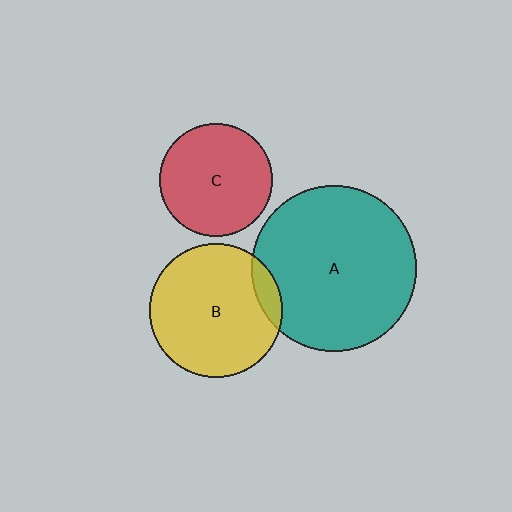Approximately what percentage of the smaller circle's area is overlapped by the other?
Approximately 10%.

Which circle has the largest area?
Circle A (teal).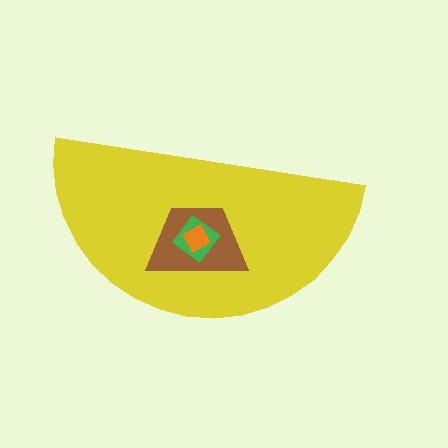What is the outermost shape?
The yellow semicircle.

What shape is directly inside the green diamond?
The orange diamond.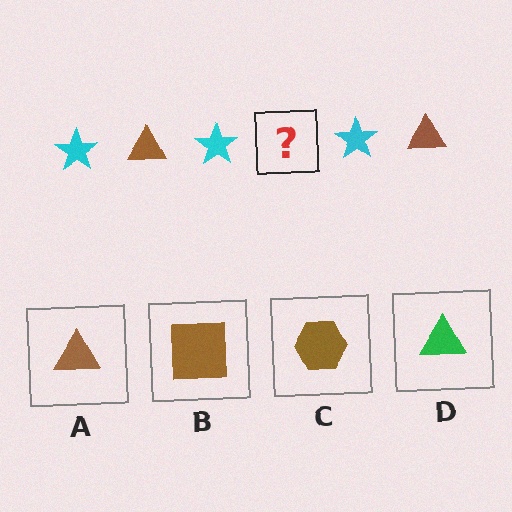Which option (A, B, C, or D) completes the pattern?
A.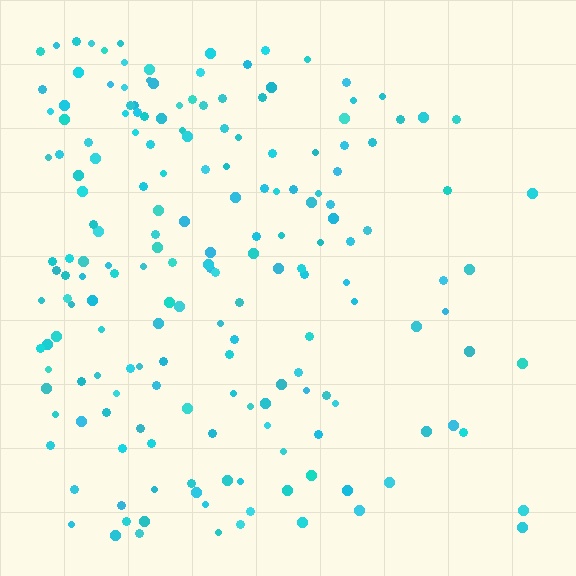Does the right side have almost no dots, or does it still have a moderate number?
Still a moderate number, just noticeably fewer than the left.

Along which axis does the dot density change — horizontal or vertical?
Horizontal.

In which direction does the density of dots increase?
From right to left, with the left side densest.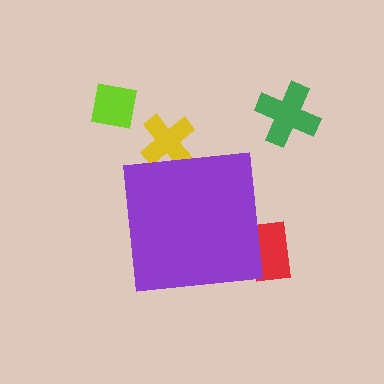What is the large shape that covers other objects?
A purple square.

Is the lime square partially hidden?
No, the lime square is fully visible.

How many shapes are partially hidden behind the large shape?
2 shapes are partially hidden.